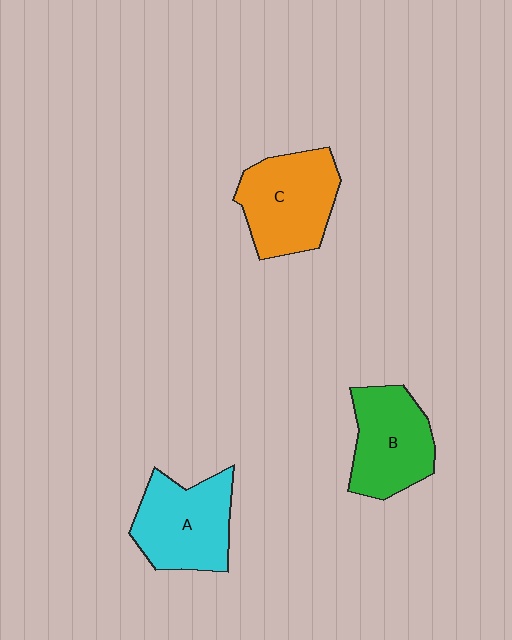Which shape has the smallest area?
Shape B (green).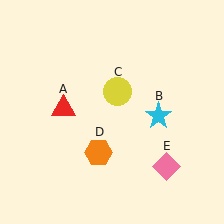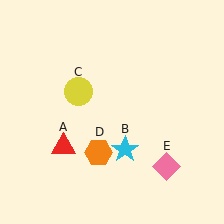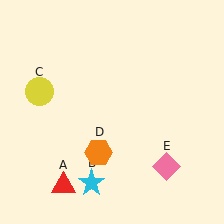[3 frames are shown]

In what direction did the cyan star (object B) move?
The cyan star (object B) moved down and to the left.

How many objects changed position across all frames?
3 objects changed position: red triangle (object A), cyan star (object B), yellow circle (object C).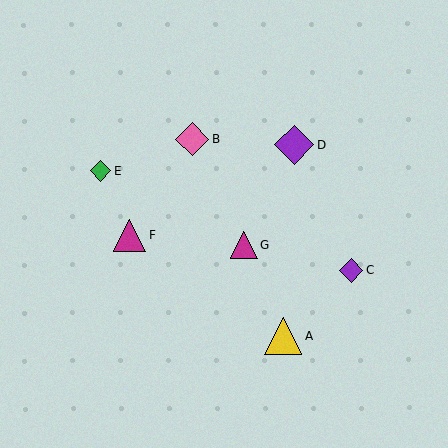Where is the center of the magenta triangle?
The center of the magenta triangle is at (129, 236).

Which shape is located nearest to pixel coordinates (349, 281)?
The purple diamond (labeled C) at (351, 270) is nearest to that location.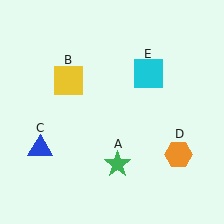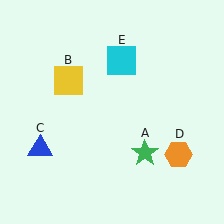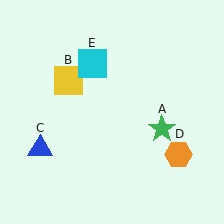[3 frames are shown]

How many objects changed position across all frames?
2 objects changed position: green star (object A), cyan square (object E).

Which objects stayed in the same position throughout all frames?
Yellow square (object B) and blue triangle (object C) and orange hexagon (object D) remained stationary.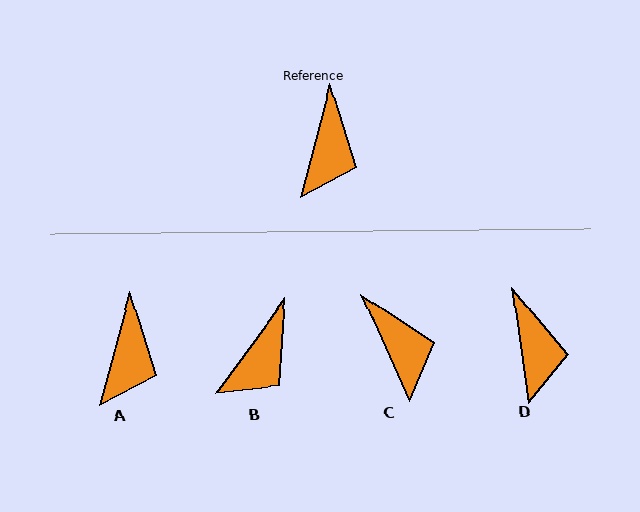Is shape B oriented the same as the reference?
No, it is off by about 22 degrees.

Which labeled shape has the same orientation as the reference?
A.